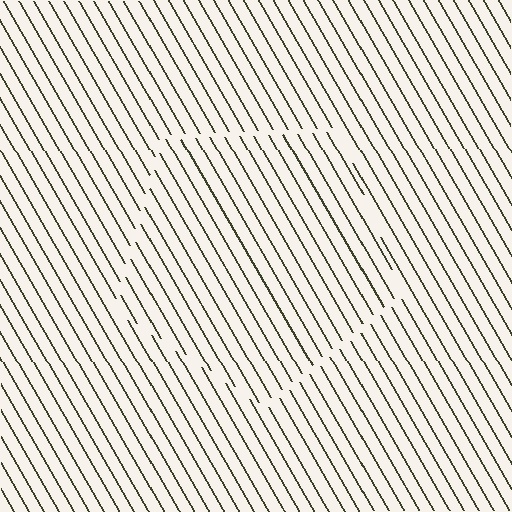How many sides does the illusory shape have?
5 sides — the line-ends trace a pentagon.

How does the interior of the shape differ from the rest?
The interior of the shape contains the same grating, shifted by half a period — the contour is defined by the phase discontinuity where line-ends from the inner and outer gratings abut.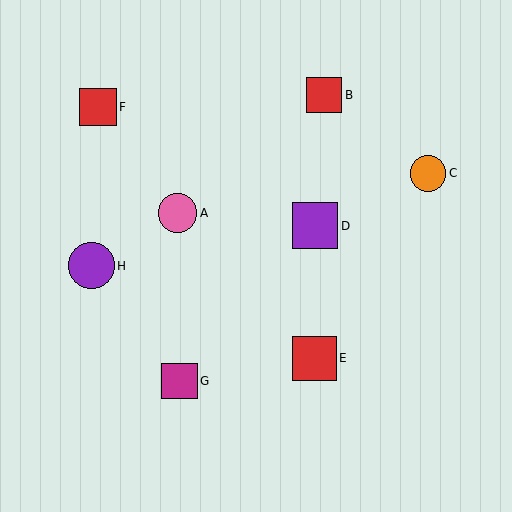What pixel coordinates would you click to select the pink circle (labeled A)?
Click at (177, 213) to select the pink circle A.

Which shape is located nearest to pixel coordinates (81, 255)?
The purple circle (labeled H) at (91, 266) is nearest to that location.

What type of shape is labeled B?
Shape B is a red square.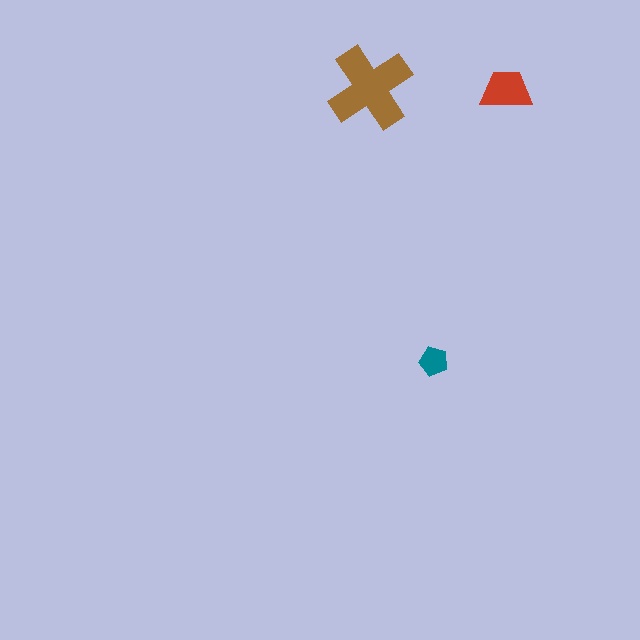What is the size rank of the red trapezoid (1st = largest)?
2nd.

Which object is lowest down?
The teal pentagon is bottommost.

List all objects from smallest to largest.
The teal pentagon, the red trapezoid, the brown cross.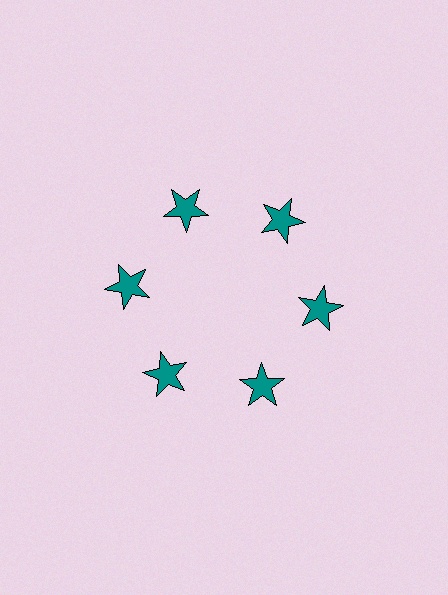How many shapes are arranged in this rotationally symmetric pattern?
There are 6 shapes, arranged in 6 groups of 1.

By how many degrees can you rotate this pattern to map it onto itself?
The pattern maps onto itself every 60 degrees of rotation.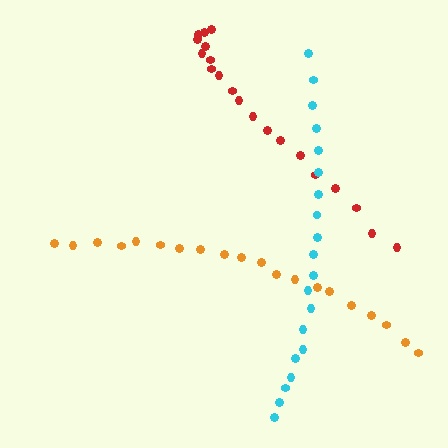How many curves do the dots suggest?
There are 3 distinct paths.